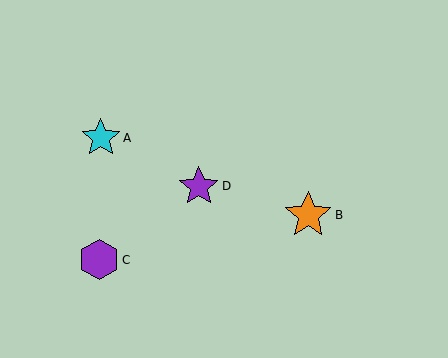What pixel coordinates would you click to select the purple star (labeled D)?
Click at (199, 186) to select the purple star D.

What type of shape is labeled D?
Shape D is a purple star.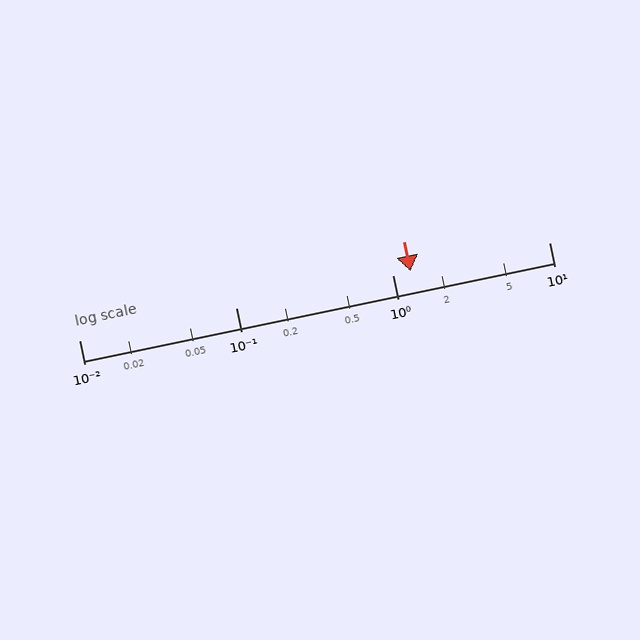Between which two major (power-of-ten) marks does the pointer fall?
The pointer is between 1 and 10.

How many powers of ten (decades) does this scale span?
The scale spans 3 decades, from 0.01 to 10.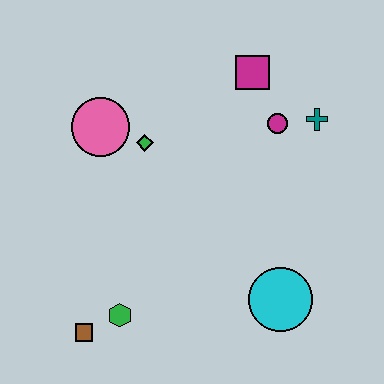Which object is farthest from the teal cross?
The brown square is farthest from the teal cross.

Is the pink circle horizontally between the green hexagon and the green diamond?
No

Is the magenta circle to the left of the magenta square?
No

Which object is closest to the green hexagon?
The brown square is closest to the green hexagon.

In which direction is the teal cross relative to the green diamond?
The teal cross is to the right of the green diamond.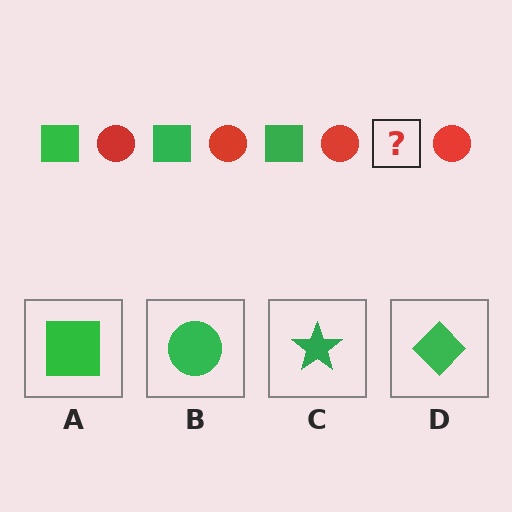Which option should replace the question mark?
Option A.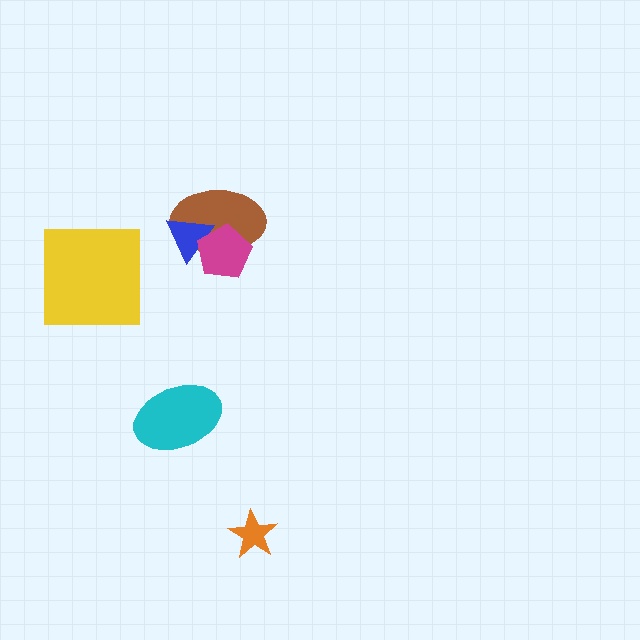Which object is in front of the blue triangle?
The magenta pentagon is in front of the blue triangle.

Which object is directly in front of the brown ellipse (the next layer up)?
The blue triangle is directly in front of the brown ellipse.